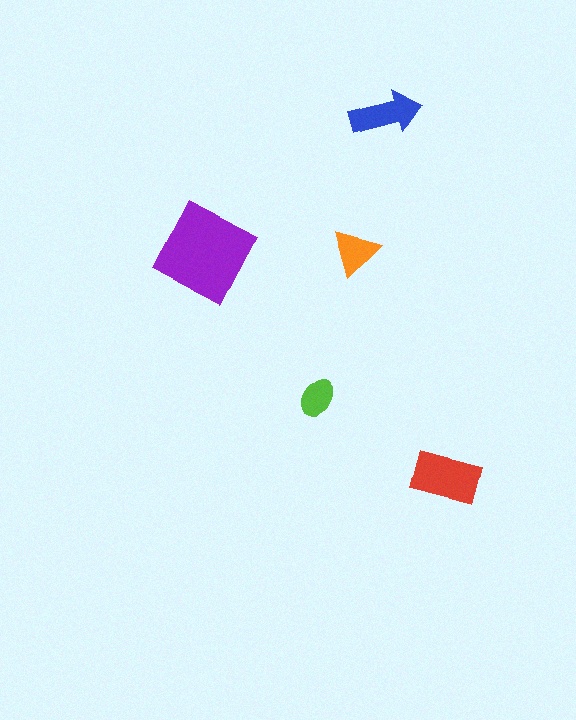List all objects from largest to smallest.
The purple diamond, the red rectangle, the blue arrow, the orange triangle, the lime ellipse.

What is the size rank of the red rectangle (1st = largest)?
2nd.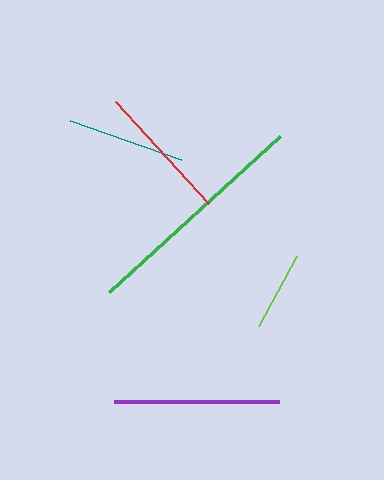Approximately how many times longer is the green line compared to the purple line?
The green line is approximately 1.4 times the length of the purple line.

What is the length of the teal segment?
The teal segment is approximately 118 pixels long.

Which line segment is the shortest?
The lime line is the shortest at approximately 80 pixels.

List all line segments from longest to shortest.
From longest to shortest: green, purple, red, teal, lime.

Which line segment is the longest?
The green line is the longest at approximately 232 pixels.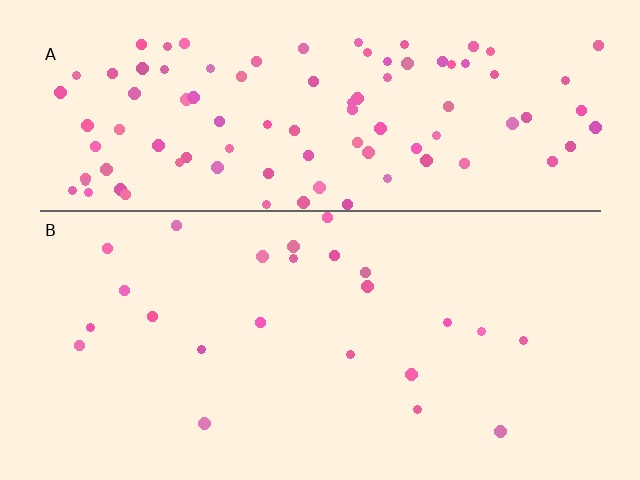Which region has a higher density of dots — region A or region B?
A (the top).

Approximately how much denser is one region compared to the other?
Approximately 4.2× — region A over region B.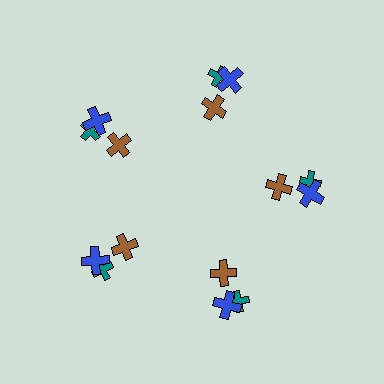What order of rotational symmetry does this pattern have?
This pattern has 5-fold rotational symmetry.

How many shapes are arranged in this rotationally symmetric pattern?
There are 15 shapes, arranged in 5 groups of 3.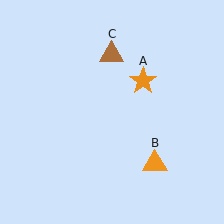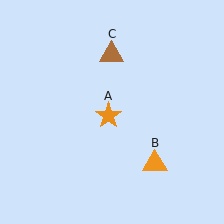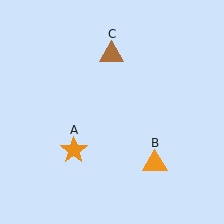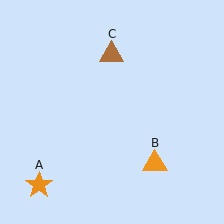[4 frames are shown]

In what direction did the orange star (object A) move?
The orange star (object A) moved down and to the left.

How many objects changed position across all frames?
1 object changed position: orange star (object A).